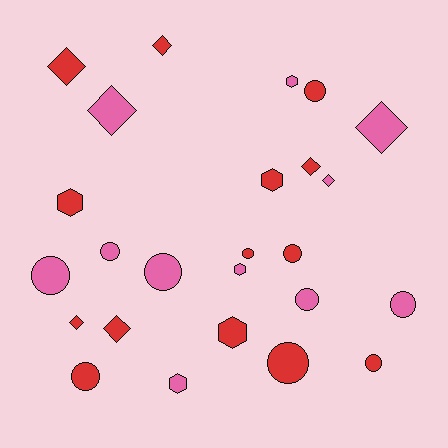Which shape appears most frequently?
Circle, with 11 objects.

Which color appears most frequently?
Red, with 14 objects.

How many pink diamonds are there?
There are 3 pink diamonds.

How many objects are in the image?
There are 25 objects.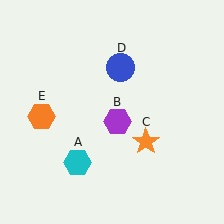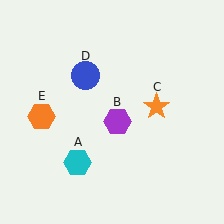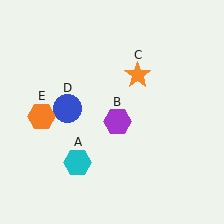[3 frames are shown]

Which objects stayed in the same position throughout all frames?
Cyan hexagon (object A) and purple hexagon (object B) and orange hexagon (object E) remained stationary.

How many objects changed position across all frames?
2 objects changed position: orange star (object C), blue circle (object D).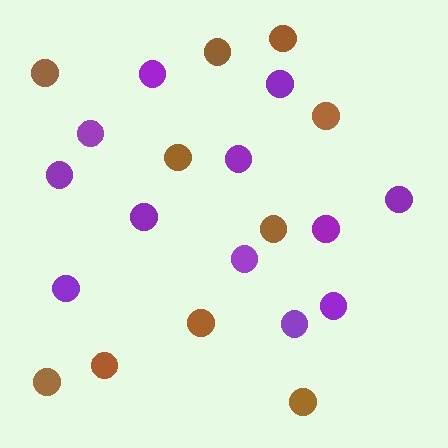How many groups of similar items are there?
There are 2 groups: one group of purple circles (12) and one group of brown circles (10).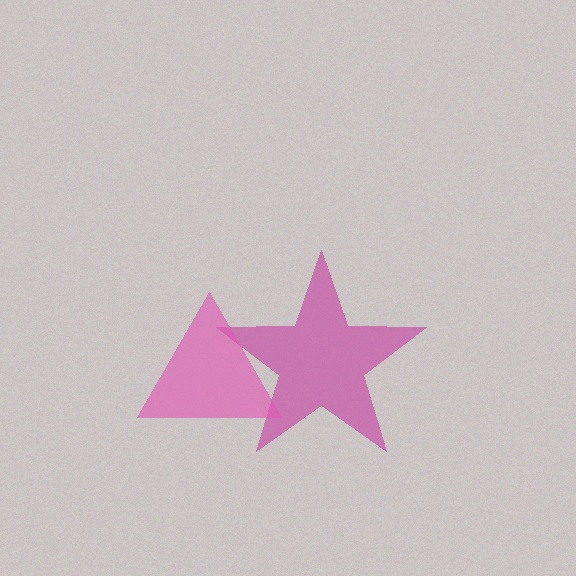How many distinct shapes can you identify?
There are 2 distinct shapes: a magenta star, a pink triangle.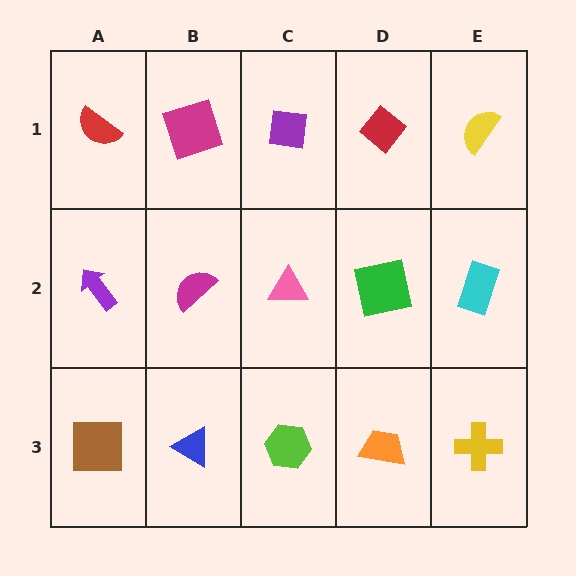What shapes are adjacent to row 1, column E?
A cyan rectangle (row 2, column E), a red diamond (row 1, column D).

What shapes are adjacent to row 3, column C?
A pink triangle (row 2, column C), a blue triangle (row 3, column B), an orange trapezoid (row 3, column D).